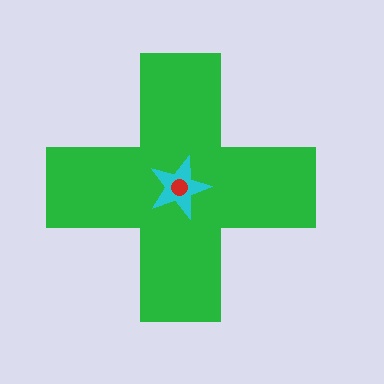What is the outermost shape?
The green cross.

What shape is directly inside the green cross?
The cyan star.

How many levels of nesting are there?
3.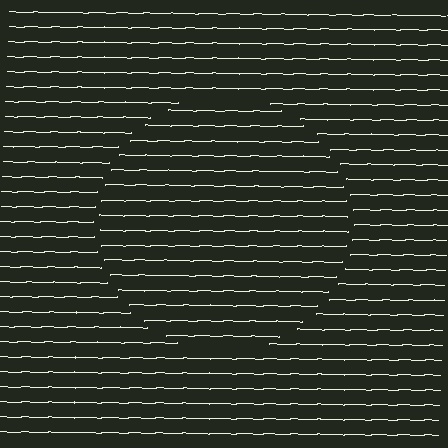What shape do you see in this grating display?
An illusory circle. The interior of the shape contains the same grating, shifted by half a period — the contour is defined by the phase discontinuity where line-ends from the inner and outer gratings abut.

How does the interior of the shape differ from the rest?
The interior of the shape contains the same grating, shifted by half a period — the contour is defined by the phase discontinuity where line-ends from the inner and outer gratings abut.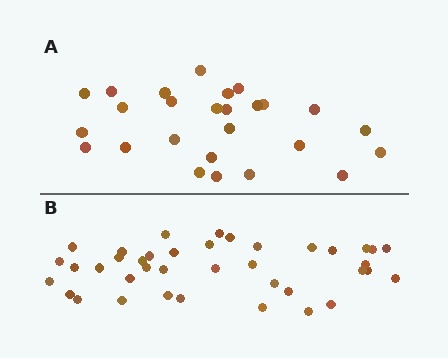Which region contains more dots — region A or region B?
Region B (the bottom region) has more dots.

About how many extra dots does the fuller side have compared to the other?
Region B has approximately 15 more dots than region A.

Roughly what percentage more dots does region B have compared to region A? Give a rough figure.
About 50% more.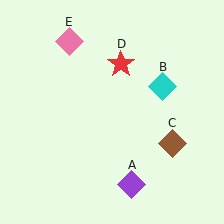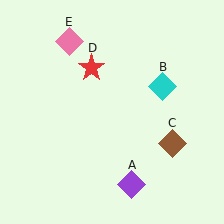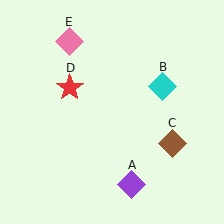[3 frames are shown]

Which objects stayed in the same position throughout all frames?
Purple diamond (object A) and cyan diamond (object B) and brown diamond (object C) and pink diamond (object E) remained stationary.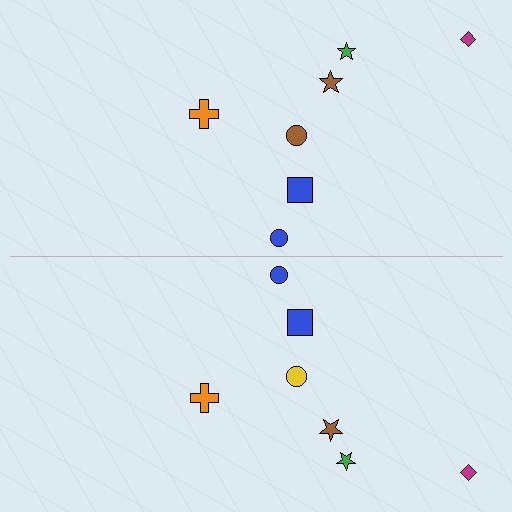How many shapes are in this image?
There are 14 shapes in this image.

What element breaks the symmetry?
The yellow circle on the bottom side breaks the symmetry — its mirror counterpart is brown.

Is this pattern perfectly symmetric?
No, the pattern is not perfectly symmetric. The yellow circle on the bottom side breaks the symmetry — its mirror counterpart is brown.